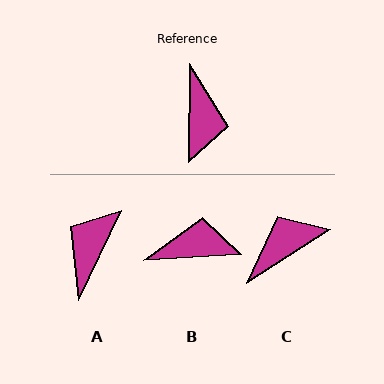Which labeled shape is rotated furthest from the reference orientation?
A, about 155 degrees away.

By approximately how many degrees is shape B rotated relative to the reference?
Approximately 95 degrees counter-clockwise.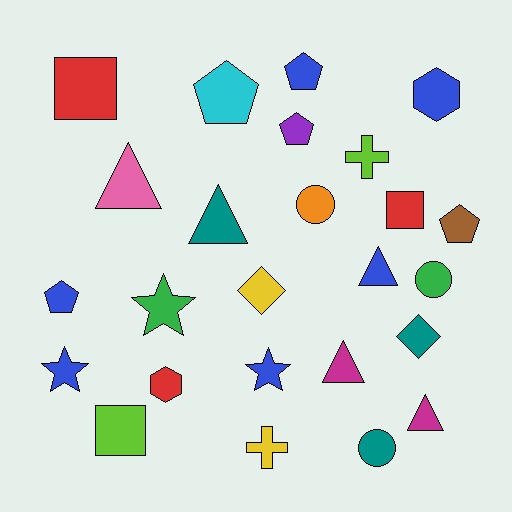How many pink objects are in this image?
There is 1 pink object.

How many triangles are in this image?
There are 5 triangles.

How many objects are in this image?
There are 25 objects.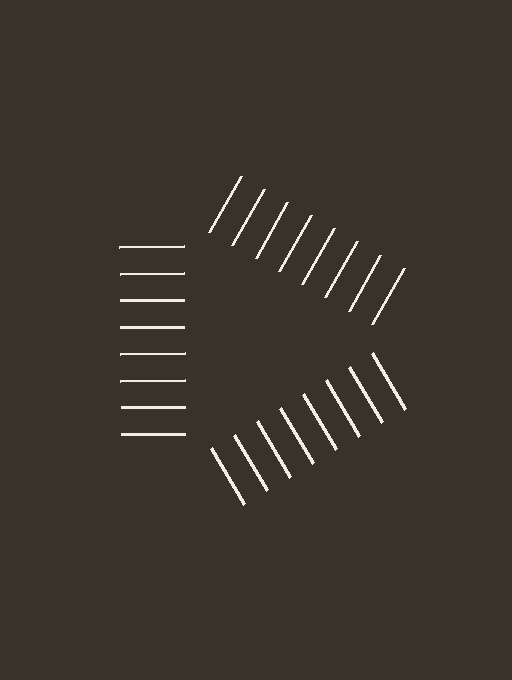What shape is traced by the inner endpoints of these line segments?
An illusory triangle — the line segments terminate on its edges but no continuous stroke is drawn.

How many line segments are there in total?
24 — 8 along each of the 3 edges.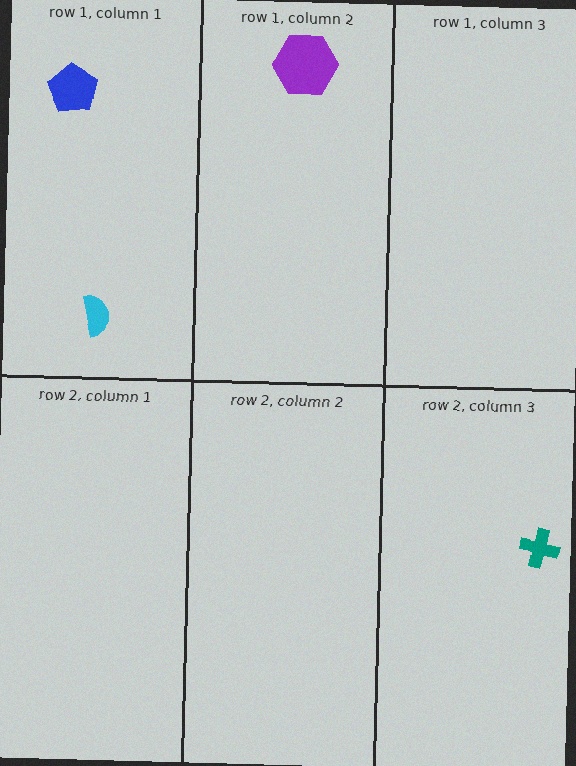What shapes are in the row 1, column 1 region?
The blue pentagon, the cyan semicircle.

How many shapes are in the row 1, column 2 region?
1.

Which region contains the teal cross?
The row 2, column 3 region.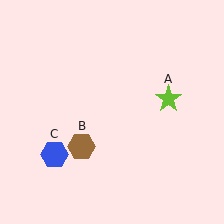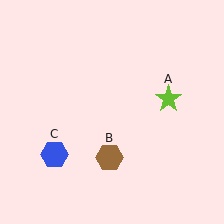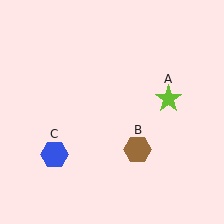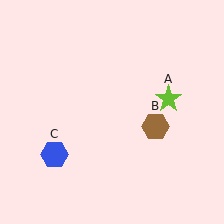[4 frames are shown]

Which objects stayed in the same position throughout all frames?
Lime star (object A) and blue hexagon (object C) remained stationary.